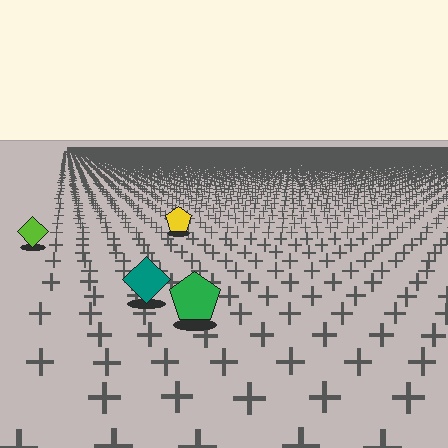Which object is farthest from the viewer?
The yellow pentagon is farthest from the viewer. It appears smaller and the ground texture around it is denser.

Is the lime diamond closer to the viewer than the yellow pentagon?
Yes. The lime diamond is closer — you can tell from the texture gradient: the ground texture is coarser near it.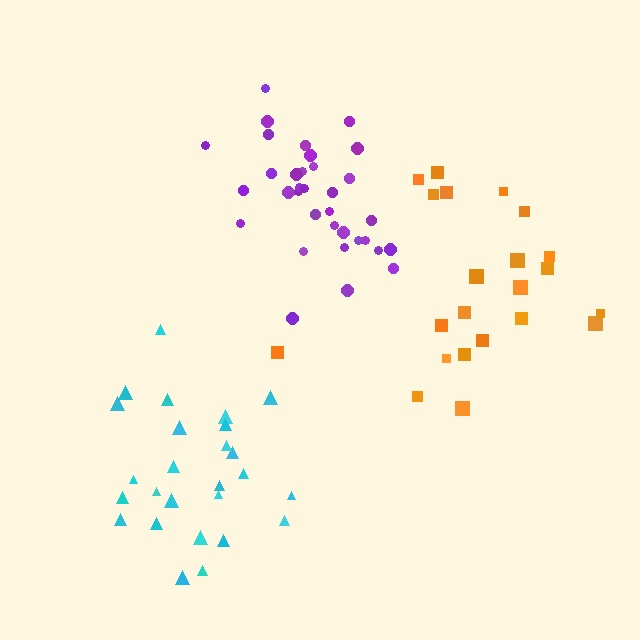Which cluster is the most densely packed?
Purple.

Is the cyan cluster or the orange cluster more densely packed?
Cyan.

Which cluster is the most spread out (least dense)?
Orange.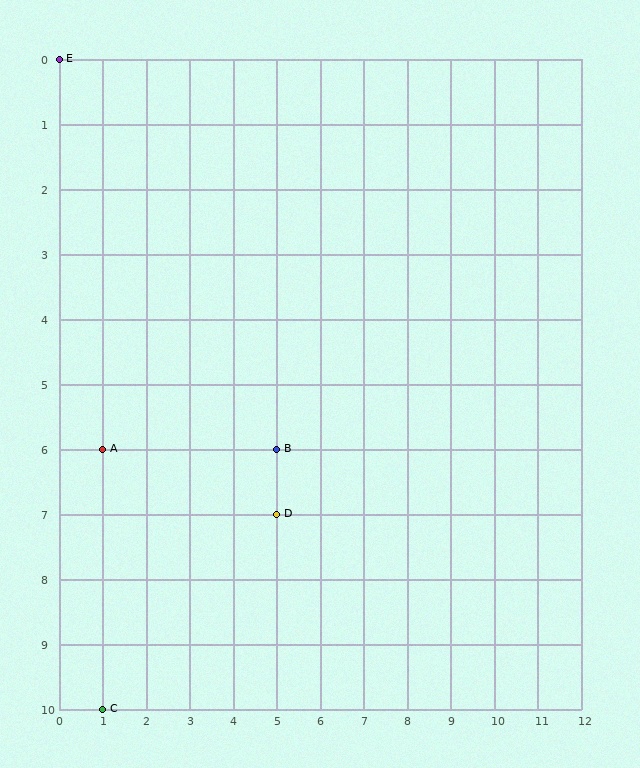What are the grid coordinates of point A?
Point A is at grid coordinates (1, 6).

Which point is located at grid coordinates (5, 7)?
Point D is at (5, 7).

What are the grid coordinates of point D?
Point D is at grid coordinates (5, 7).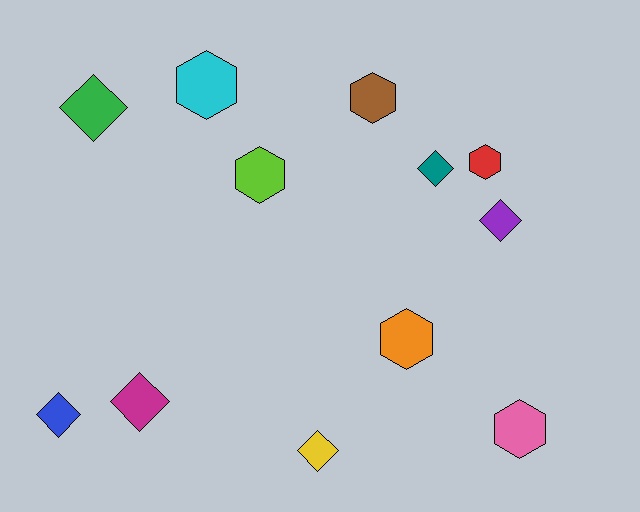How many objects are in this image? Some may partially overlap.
There are 12 objects.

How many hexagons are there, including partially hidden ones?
There are 6 hexagons.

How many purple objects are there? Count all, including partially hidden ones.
There is 1 purple object.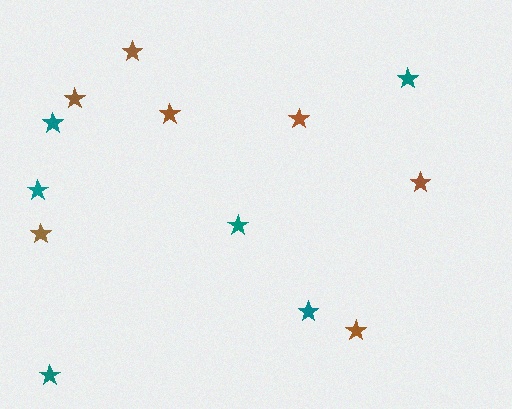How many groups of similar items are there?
There are 2 groups: one group of teal stars (6) and one group of brown stars (7).